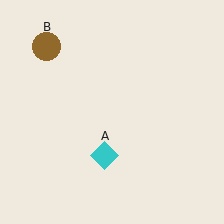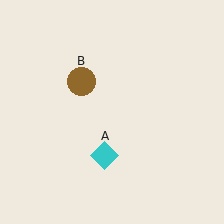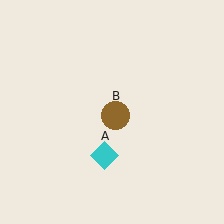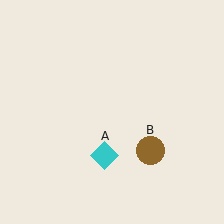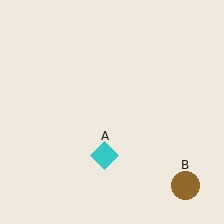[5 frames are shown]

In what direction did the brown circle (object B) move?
The brown circle (object B) moved down and to the right.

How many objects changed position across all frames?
1 object changed position: brown circle (object B).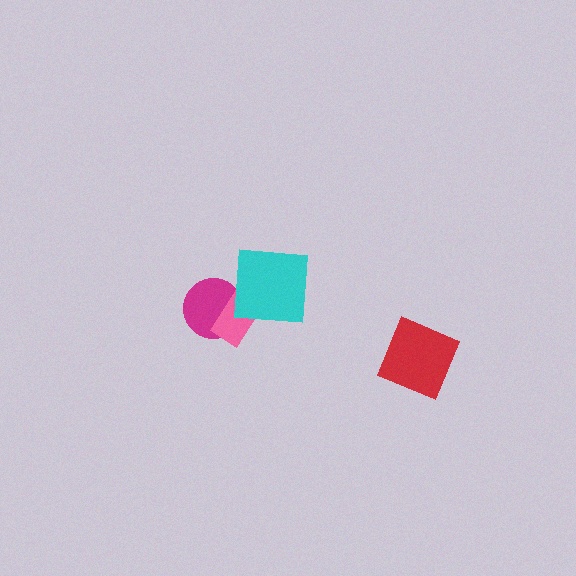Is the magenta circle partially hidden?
Yes, it is partially covered by another shape.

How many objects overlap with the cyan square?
2 objects overlap with the cyan square.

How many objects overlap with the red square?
0 objects overlap with the red square.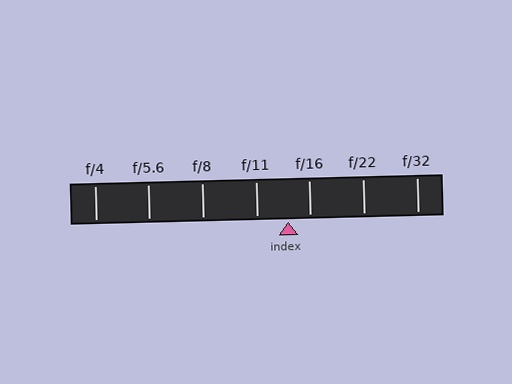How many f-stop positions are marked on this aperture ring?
There are 7 f-stop positions marked.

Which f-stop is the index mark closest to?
The index mark is closest to f/16.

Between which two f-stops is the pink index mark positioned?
The index mark is between f/11 and f/16.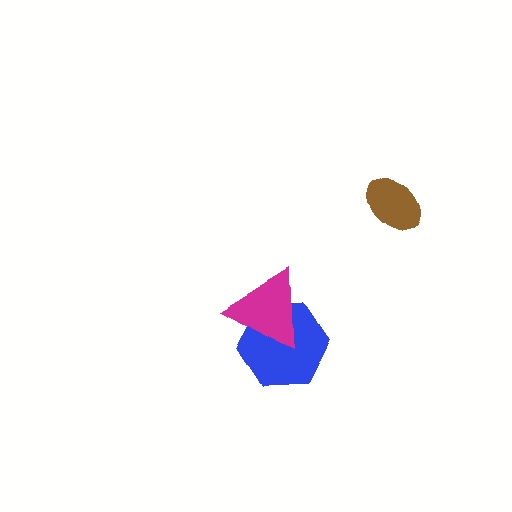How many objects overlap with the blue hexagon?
1 object overlaps with the blue hexagon.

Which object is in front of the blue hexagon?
The magenta triangle is in front of the blue hexagon.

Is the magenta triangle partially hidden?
No, no other shape covers it.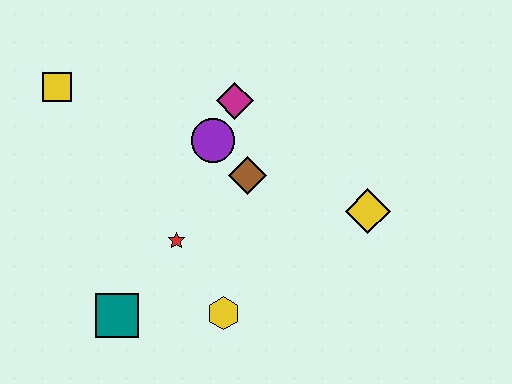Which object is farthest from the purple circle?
The teal square is farthest from the purple circle.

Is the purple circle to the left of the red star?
No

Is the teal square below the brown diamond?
Yes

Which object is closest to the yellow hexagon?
The red star is closest to the yellow hexagon.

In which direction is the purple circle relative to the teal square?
The purple circle is above the teal square.